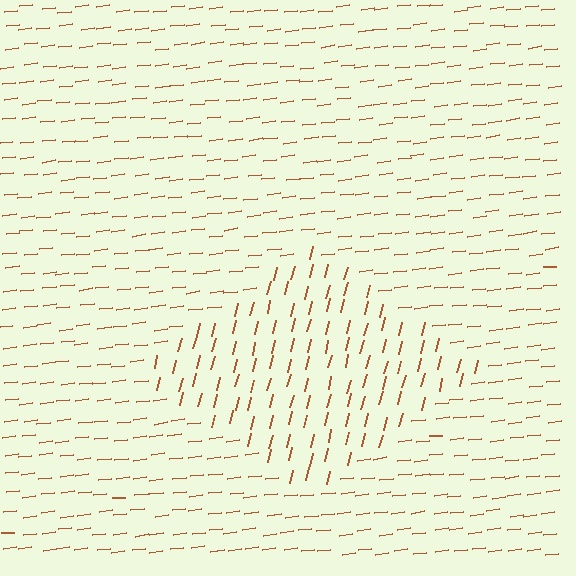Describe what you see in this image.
The image is filled with small brown line segments. A diamond region in the image has lines oriented differently from the surrounding lines, creating a visible texture boundary.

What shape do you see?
I see a diamond.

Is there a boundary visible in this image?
Yes, there is a texture boundary formed by a change in line orientation.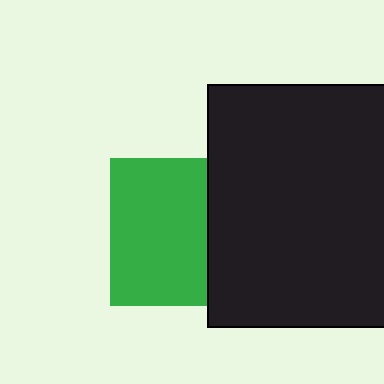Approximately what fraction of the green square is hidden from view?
Roughly 34% of the green square is hidden behind the black rectangle.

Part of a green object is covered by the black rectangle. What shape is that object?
It is a square.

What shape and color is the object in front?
The object in front is a black rectangle.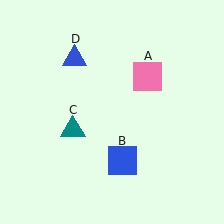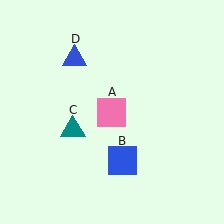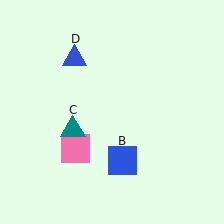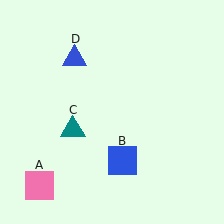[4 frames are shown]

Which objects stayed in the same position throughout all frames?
Blue square (object B) and teal triangle (object C) and blue triangle (object D) remained stationary.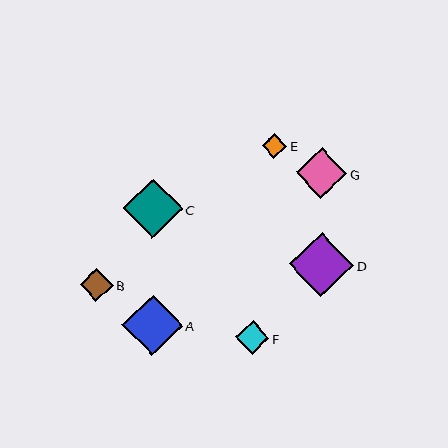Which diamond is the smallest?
Diamond E is the smallest with a size of approximately 25 pixels.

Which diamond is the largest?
Diamond D is the largest with a size of approximately 64 pixels.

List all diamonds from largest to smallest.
From largest to smallest: D, A, C, G, F, B, E.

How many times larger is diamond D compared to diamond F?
Diamond D is approximately 1.9 times the size of diamond F.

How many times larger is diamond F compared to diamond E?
Diamond F is approximately 1.4 times the size of diamond E.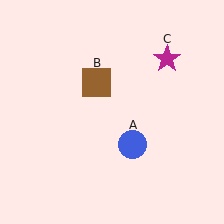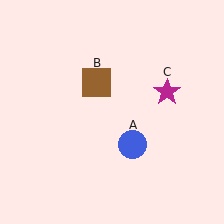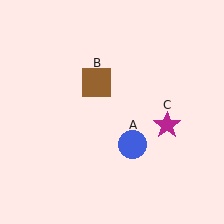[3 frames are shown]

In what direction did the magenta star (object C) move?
The magenta star (object C) moved down.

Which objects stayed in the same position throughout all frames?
Blue circle (object A) and brown square (object B) remained stationary.